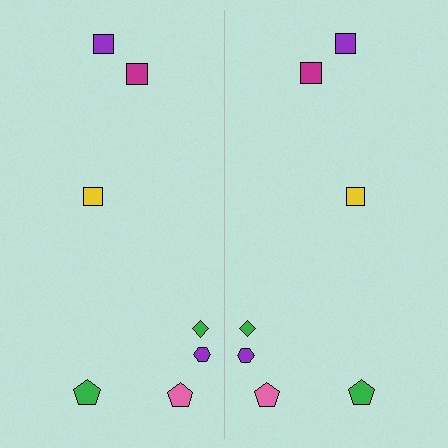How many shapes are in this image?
There are 14 shapes in this image.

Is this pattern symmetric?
Yes, this pattern has bilateral (reflection) symmetry.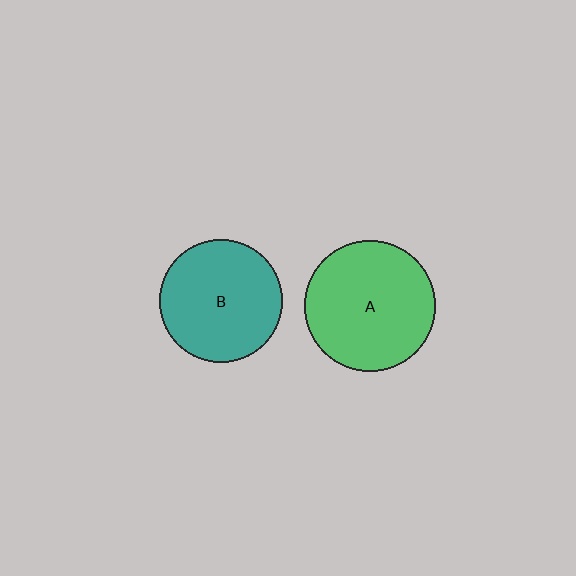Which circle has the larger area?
Circle A (green).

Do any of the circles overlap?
No, none of the circles overlap.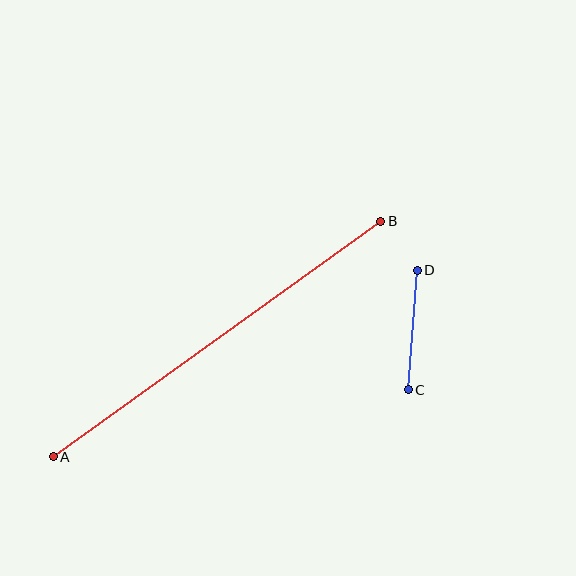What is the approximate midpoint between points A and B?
The midpoint is at approximately (217, 339) pixels.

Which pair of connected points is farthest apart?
Points A and B are farthest apart.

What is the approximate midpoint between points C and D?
The midpoint is at approximately (413, 330) pixels.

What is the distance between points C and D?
The distance is approximately 120 pixels.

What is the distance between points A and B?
The distance is approximately 403 pixels.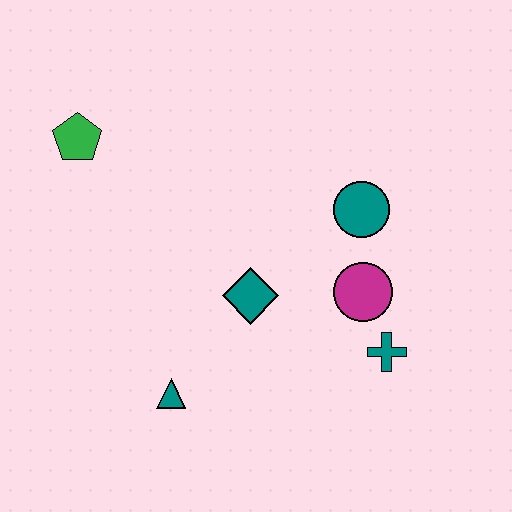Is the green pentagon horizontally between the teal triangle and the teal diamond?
No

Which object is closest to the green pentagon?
The teal diamond is closest to the green pentagon.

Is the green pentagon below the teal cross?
No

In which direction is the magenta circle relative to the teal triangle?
The magenta circle is to the right of the teal triangle.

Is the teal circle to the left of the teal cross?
Yes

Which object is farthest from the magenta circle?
The green pentagon is farthest from the magenta circle.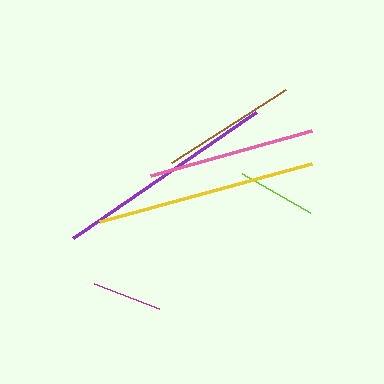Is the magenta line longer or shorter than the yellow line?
The yellow line is longer than the magenta line.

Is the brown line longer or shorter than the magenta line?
The brown line is longer than the magenta line.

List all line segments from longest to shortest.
From longest to shortest: purple, yellow, pink, brown, lime, magenta.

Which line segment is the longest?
The purple line is the longest at approximately 222 pixels.